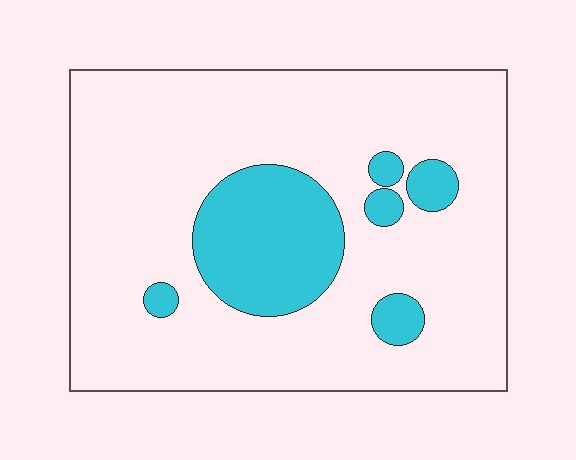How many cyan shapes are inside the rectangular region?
6.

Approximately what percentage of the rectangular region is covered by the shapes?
Approximately 20%.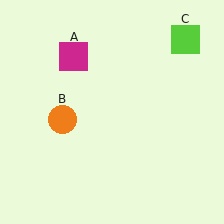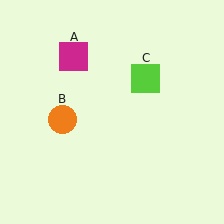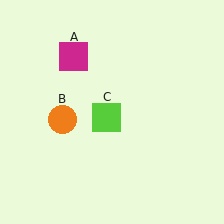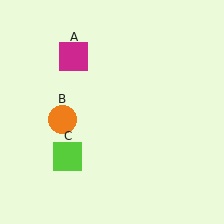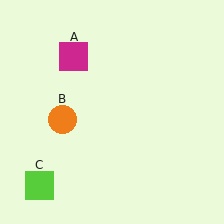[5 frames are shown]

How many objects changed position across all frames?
1 object changed position: lime square (object C).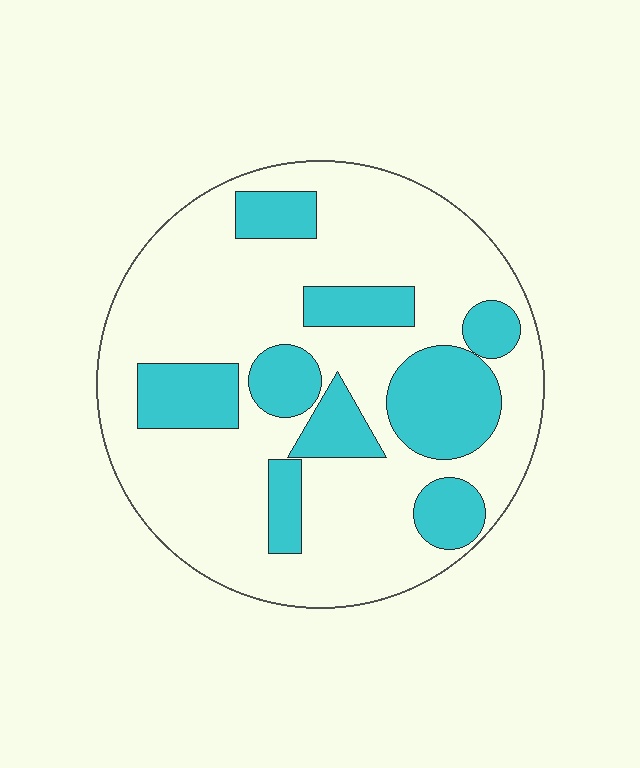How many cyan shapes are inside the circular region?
9.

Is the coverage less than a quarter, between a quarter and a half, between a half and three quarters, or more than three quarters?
Between a quarter and a half.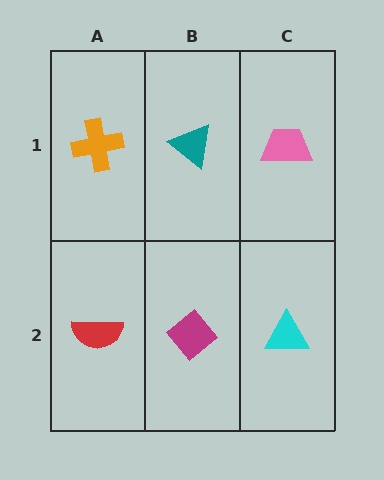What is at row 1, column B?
A teal triangle.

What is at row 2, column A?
A red semicircle.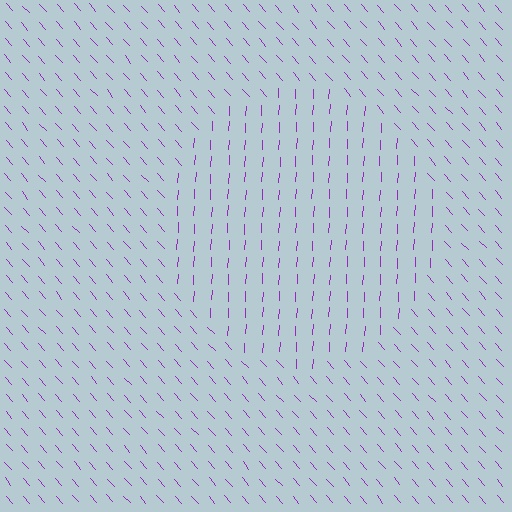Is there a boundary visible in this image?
Yes, there is a texture boundary formed by a change in line orientation.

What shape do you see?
I see a circle.